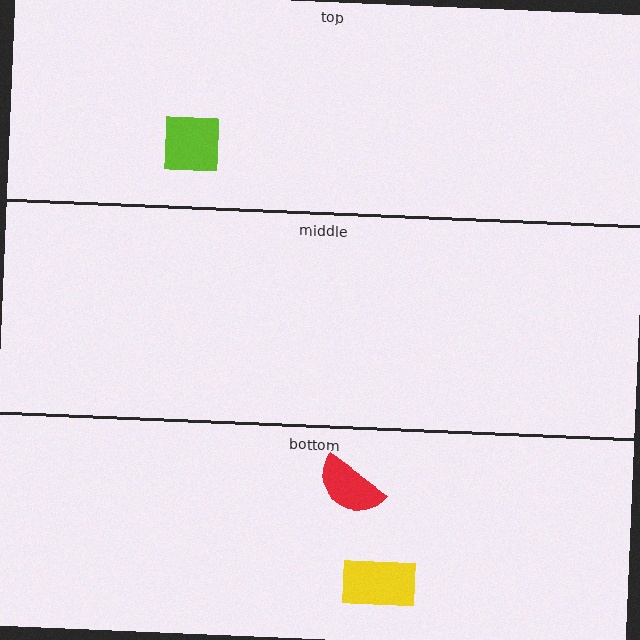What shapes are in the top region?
The lime square.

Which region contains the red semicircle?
The bottom region.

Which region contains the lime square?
The top region.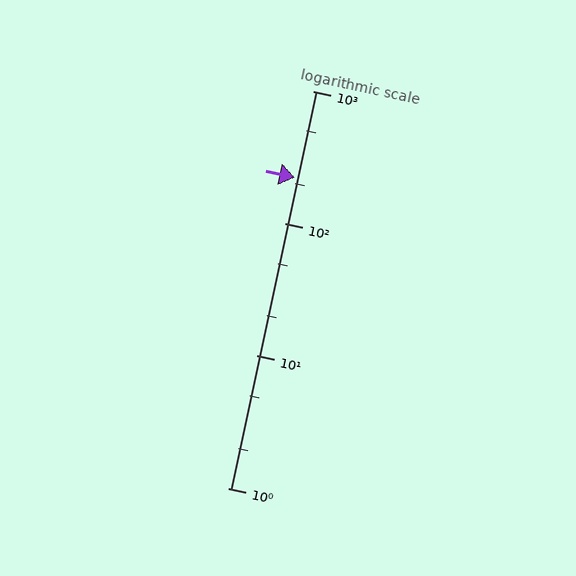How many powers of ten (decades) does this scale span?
The scale spans 3 decades, from 1 to 1000.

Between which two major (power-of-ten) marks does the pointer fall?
The pointer is between 100 and 1000.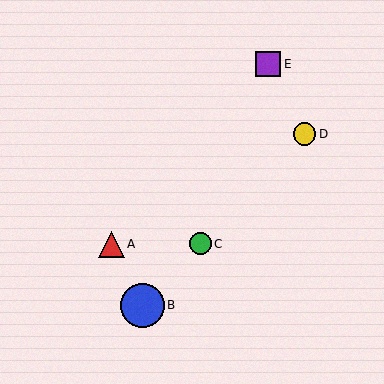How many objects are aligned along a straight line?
3 objects (B, C, D) are aligned along a straight line.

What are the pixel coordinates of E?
Object E is at (268, 64).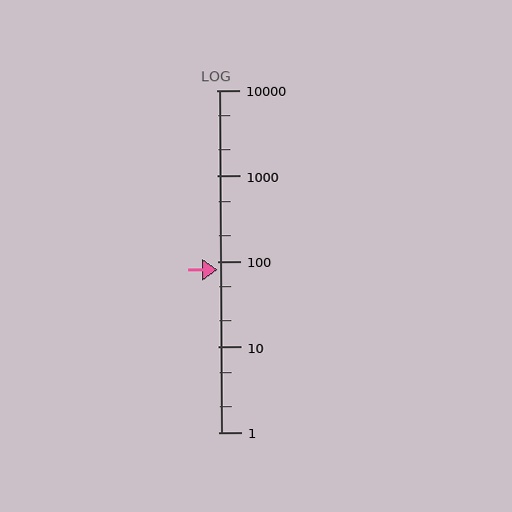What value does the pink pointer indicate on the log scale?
The pointer indicates approximately 80.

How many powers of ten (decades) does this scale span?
The scale spans 4 decades, from 1 to 10000.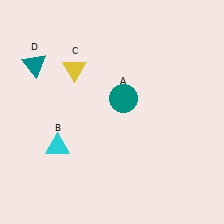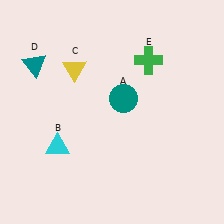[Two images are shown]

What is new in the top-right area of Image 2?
A green cross (E) was added in the top-right area of Image 2.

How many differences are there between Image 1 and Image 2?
There is 1 difference between the two images.